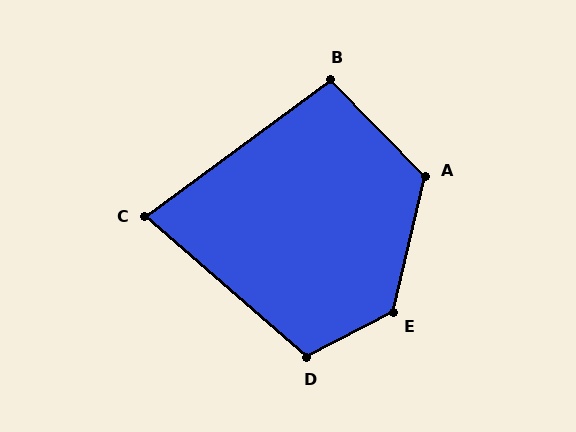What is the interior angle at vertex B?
Approximately 98 degrees (obtuse).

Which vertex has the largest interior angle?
E, at approximately 131 degrees.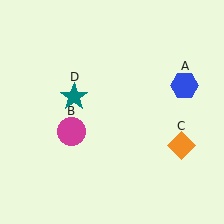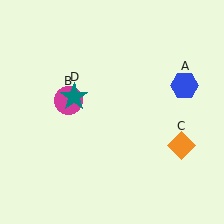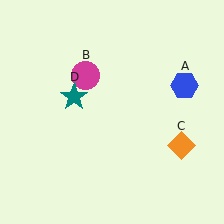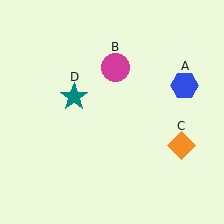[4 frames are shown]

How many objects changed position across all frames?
1 object changed position: magenta circle (object B).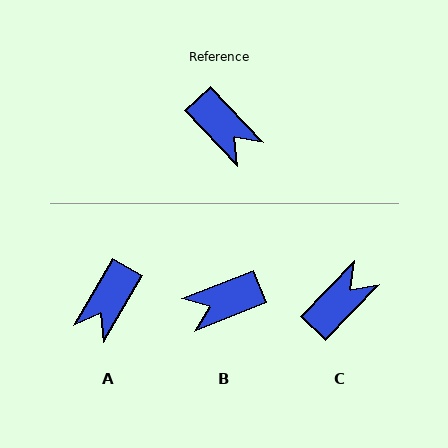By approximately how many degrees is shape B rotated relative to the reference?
Approximately 111 degrees clockwise.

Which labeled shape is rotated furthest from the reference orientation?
B, about 111 degrees away.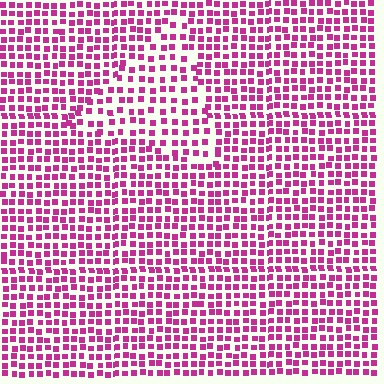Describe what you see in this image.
The image contains small magenta elements arranged at two different densities. A triangle-shaped region is visible where the elements are less densely packed than the surrounding area.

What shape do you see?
I see a triangle.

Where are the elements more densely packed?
The elements are more densely packed outside the triangle boundary.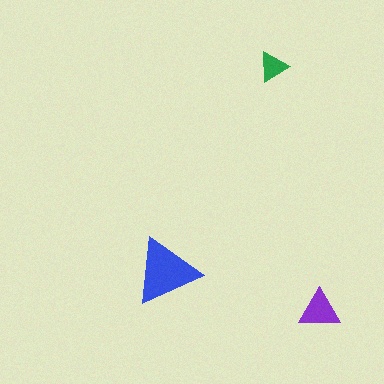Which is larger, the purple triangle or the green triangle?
The purple one.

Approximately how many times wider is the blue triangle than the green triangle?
About 2 times wider.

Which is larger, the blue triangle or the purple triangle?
The blue one.